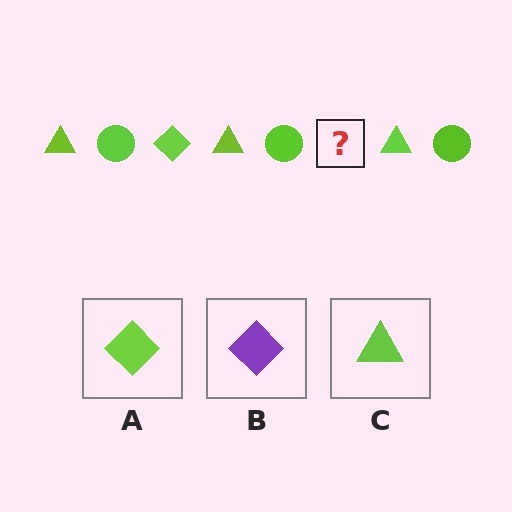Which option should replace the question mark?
Option A.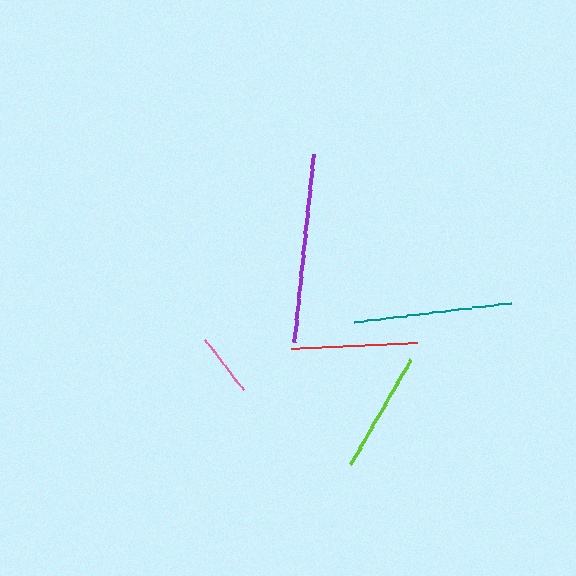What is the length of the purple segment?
The purple segment is approximately 189 pixels long.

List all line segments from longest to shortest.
From longest to shortest: purple, teal, red, lime, pink.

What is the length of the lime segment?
The lime segment is approximately 121 pixels long.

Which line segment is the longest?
The purple line is the longest at approximately 189 pixels.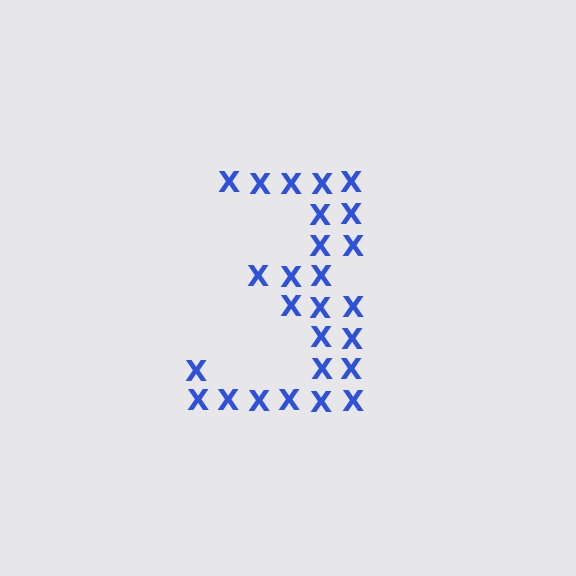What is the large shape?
The large shape is the digit 3.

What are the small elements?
The small elements are letter X's.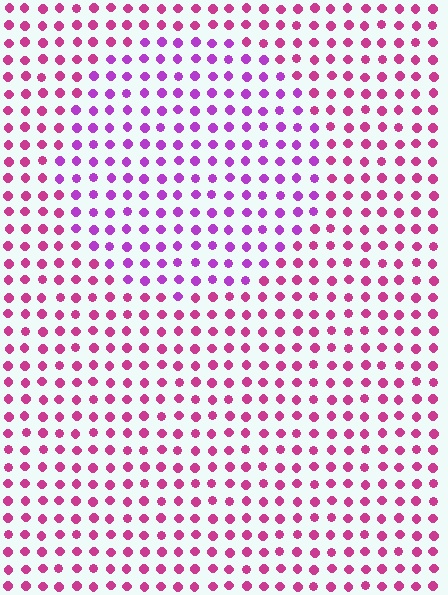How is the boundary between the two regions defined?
The boundary is defined purely by a slight shift in hue (about 34 degrees). Spacing, size, and orientation are identical on both sides.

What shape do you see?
I see a circle.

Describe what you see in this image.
The image is filled with small magenta elements in a uniform arrangement. A circle-shaped region is visible where the elements are tinted to a slightly different hue, forming a subtle color boundary.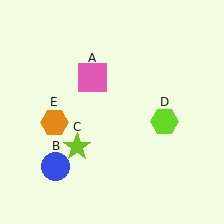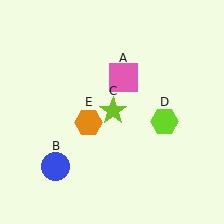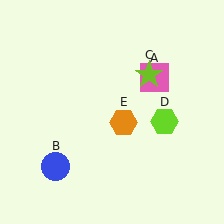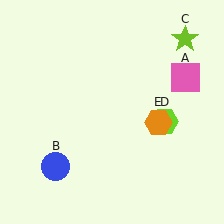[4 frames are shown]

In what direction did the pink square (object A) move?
The pink square (object A) moved right.